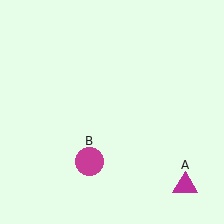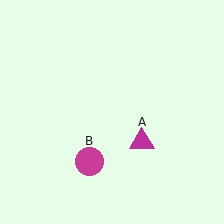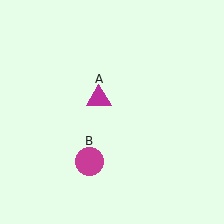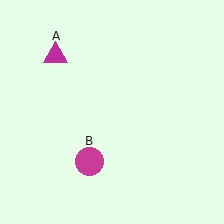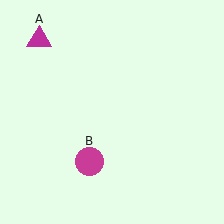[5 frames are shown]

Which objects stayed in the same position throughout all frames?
Magenta circle (object B) remained stationary.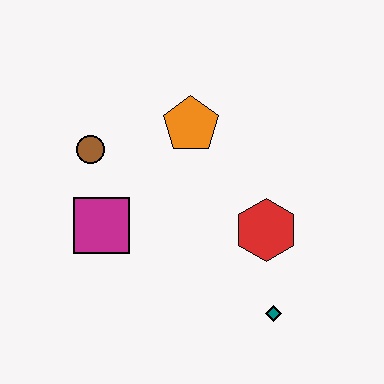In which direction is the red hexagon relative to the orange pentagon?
The red hexagon is below the orange pentagon.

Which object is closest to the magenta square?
The brown circle is closest to the magenta square.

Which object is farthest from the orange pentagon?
The teal diamond is farthest from the orange pentagon.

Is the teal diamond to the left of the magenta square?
No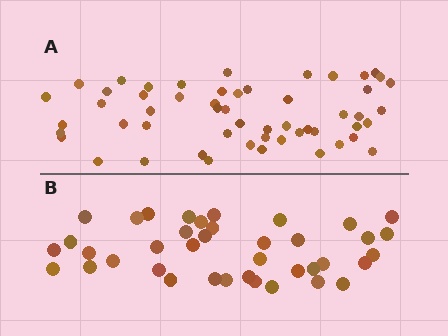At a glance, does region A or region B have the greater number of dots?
Region A (the top region) has more dots.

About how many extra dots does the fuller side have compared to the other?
Region A has approximately 15 more dots than region B.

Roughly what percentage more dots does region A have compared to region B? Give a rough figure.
About 40% more.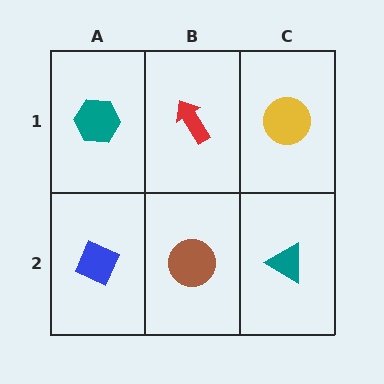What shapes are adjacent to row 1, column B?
A brown circle (row 2, column B), a teal hexagon (row 1, column A), a yellow circle (row 1, column C).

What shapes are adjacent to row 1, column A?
A blue diamond (row 2, column A), a red arrow (row 1, column B).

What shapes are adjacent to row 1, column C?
A teal triangle (row 2, column C), a red arrow (row 1, column B).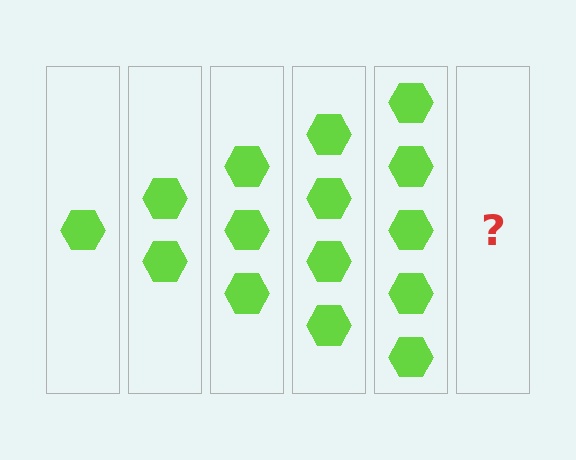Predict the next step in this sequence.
The next step is 6 hexagons.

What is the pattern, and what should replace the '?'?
The pattern is that each step adds one more hexagon. The '?' should be 6 hexagons.